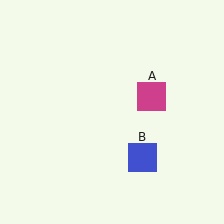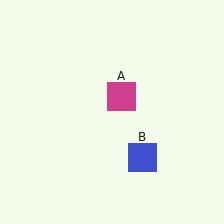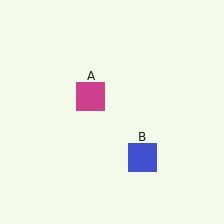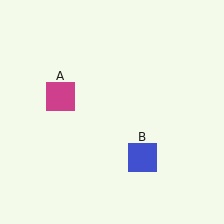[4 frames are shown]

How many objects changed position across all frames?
1 object changed position: magenta square (object A).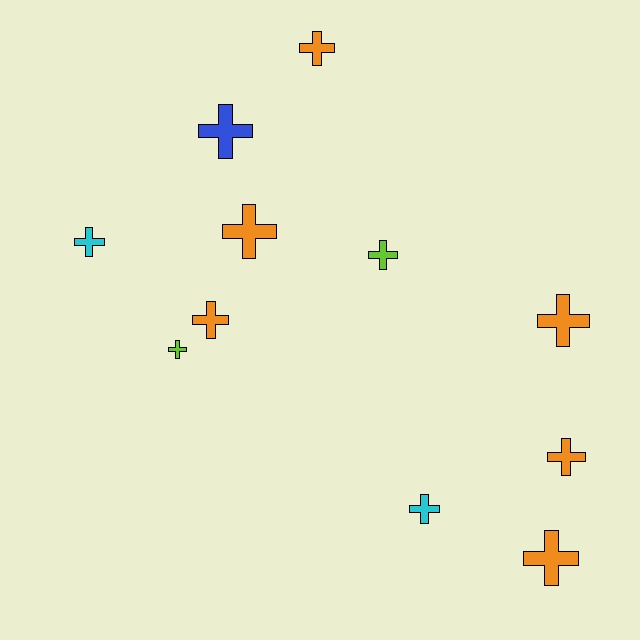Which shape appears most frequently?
Cross, with 11 objects.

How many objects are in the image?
There are 11 objects.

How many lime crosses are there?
There are 2 lime crosses.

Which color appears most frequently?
Orange, with 6 objects.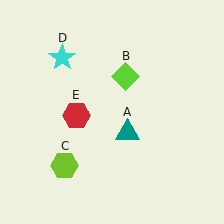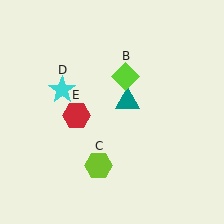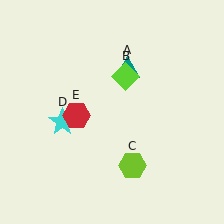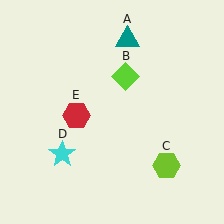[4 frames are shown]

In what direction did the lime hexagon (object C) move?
The lime hexagon (object C) moved right.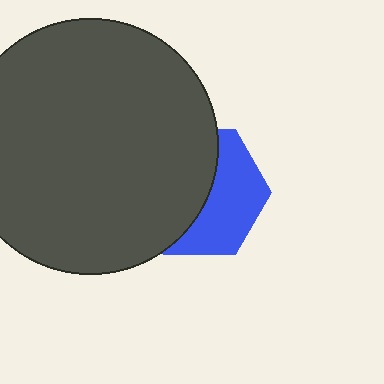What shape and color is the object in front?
The object in front is a dark gray circle.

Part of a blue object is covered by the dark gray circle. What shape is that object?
It is a hexagon.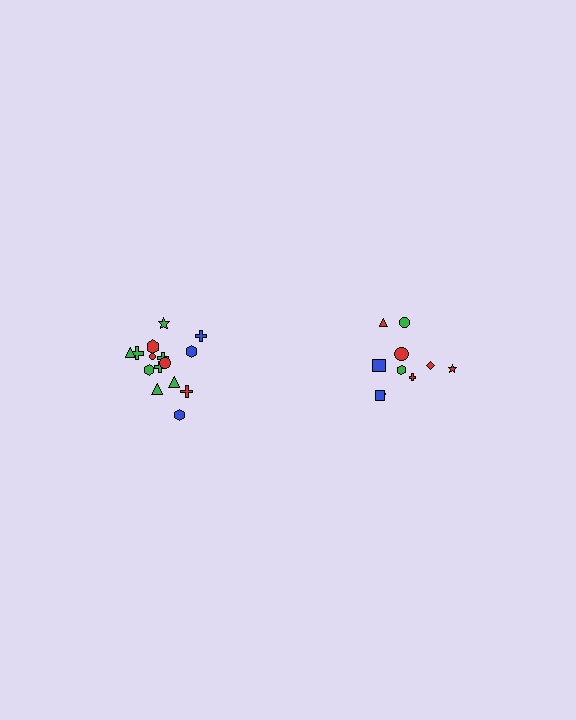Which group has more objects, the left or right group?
The left group.